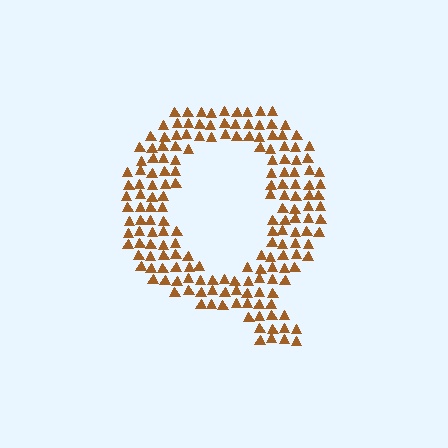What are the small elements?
The small elements are triangles.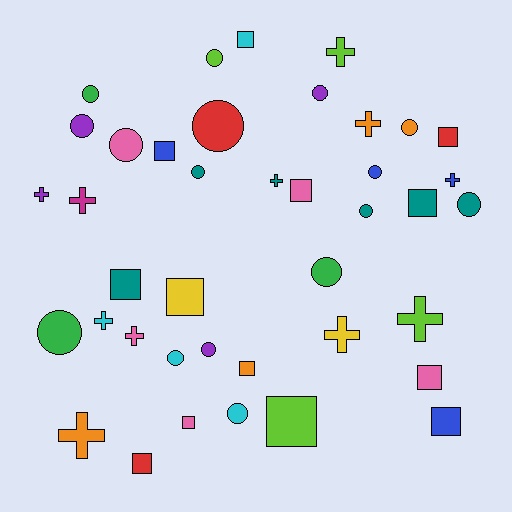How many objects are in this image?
There are 40 objects.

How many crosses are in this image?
There are 11 crosses.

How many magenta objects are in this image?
There is 1 magenta object.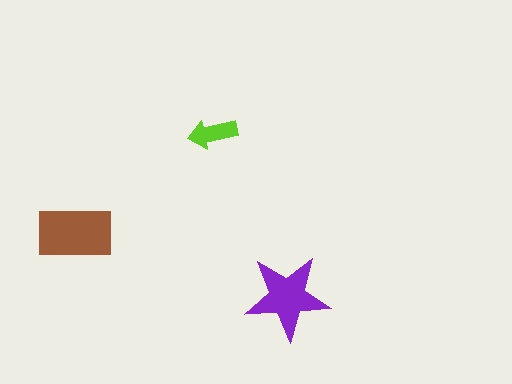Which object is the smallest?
The lime arrow.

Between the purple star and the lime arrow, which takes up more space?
The purple star.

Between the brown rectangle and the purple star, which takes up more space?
The brown rectangle.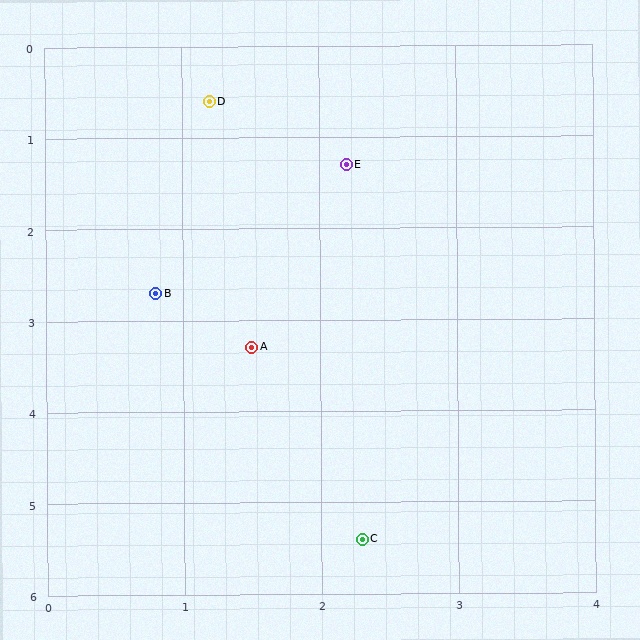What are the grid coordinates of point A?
Point A is at approximately (1.5, 3.3).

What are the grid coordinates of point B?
Point B is at approximately (0.8, 2.7).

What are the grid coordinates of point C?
Point C is at approximately (2.3, 5.4).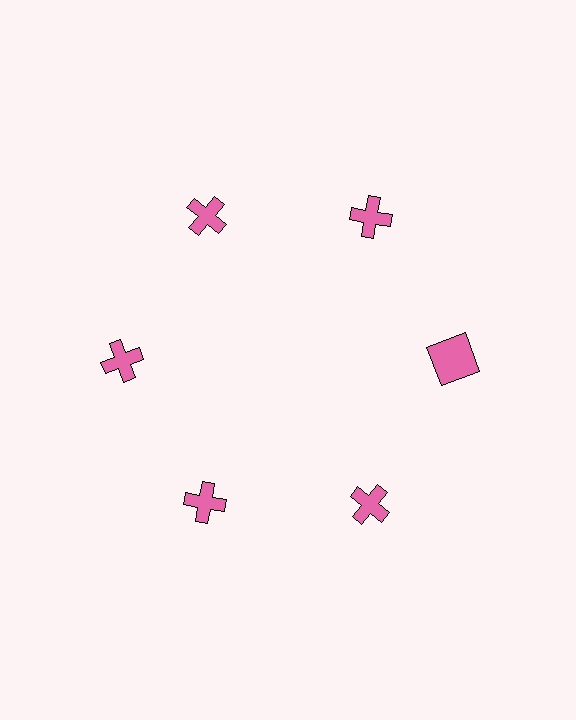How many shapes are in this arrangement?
There are 6 shapes arranged in a ring pattern.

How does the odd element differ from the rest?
It has a different shape: square instead of cross.